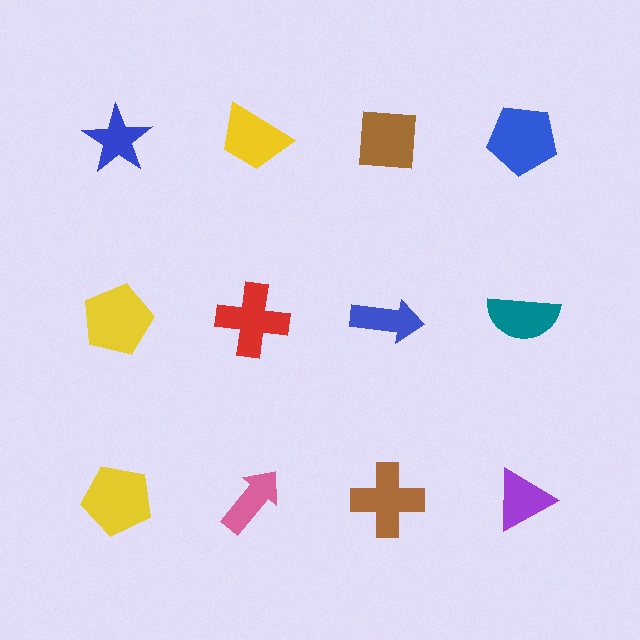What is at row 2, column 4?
A teal semicircle.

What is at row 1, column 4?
A blue pentagon.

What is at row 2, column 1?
A yellow pentagon.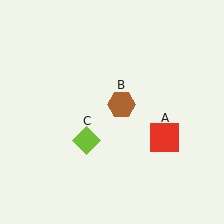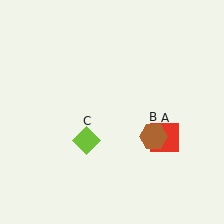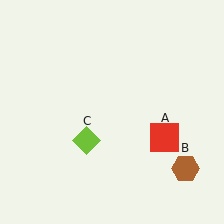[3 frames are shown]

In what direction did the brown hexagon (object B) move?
The brown hexagon (object B) moved down and to the right.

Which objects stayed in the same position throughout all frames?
Red square (object A) and lime diamond (object C) remained stationary.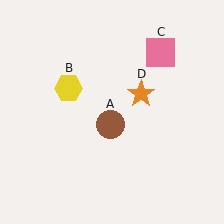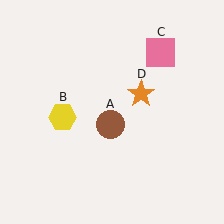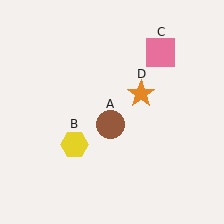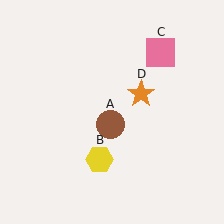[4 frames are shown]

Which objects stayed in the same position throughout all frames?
Brown circle (object A) and pink square (object C) and orange star (object D) remained stationary.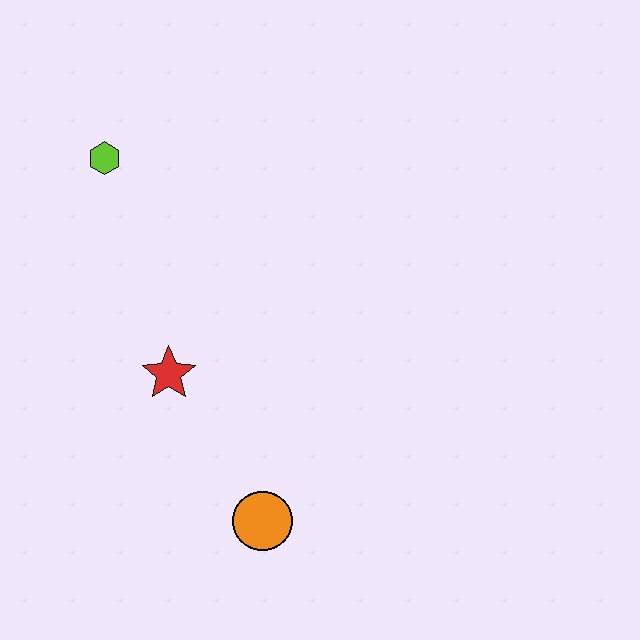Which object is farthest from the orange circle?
The lime hexagon is farthest from the orange circle.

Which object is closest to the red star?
The orange circle is closest to the red star.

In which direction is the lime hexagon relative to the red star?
The lime hexagon is above the red star.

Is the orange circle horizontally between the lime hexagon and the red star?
No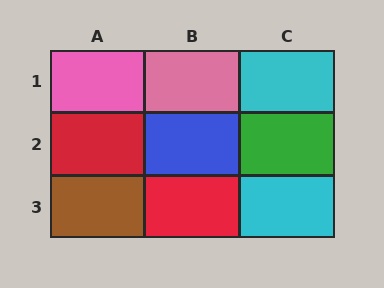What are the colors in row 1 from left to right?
Pink, pink, cyan.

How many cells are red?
2 cells are red.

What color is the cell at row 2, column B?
Blue.